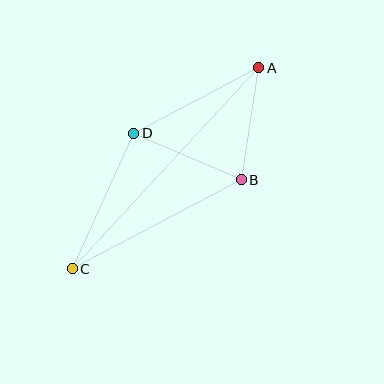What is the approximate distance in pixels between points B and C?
The distance between B and C is approximately 191 pixels.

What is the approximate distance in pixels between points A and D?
The distance between A and D is approximately 141 pixels.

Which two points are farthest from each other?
Points A and C are farthest from each other.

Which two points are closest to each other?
Points A and B are closest to each other.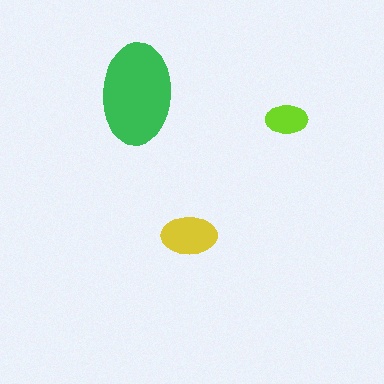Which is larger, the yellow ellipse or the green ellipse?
The green one.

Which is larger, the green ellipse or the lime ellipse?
The green one.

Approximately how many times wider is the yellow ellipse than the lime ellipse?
About 1.5 times wider.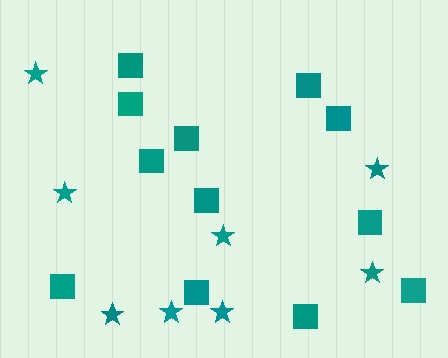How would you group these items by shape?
There are 2 groups: one group of squares (12) and one group of stars (8).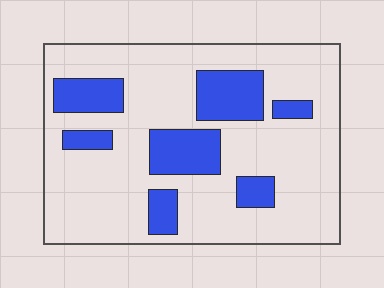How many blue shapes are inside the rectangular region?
7.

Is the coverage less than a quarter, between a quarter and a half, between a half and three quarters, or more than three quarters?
Less than a quarter.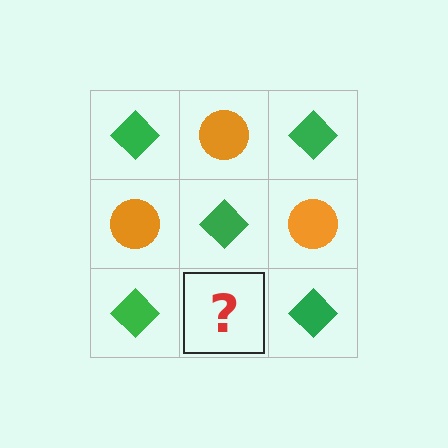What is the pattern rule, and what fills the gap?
The rule is that it alternates green diamond and orange circle in a checkerboard pattern. The gap should be filled with an orange circle.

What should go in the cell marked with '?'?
The missing cell should contain an orange circle.